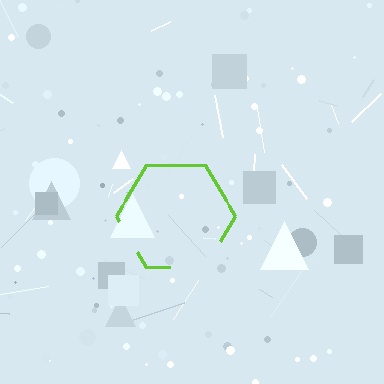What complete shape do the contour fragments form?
The contour fragments form a hexagon.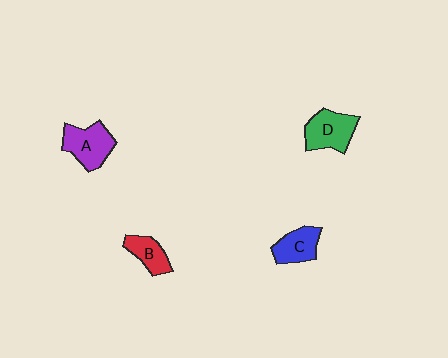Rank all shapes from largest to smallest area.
From largest to smallest: A (purple), D (green), C (blue), B (red).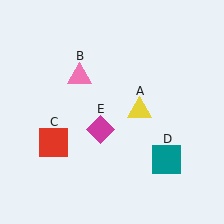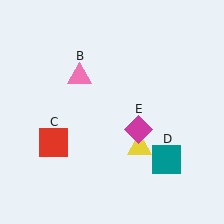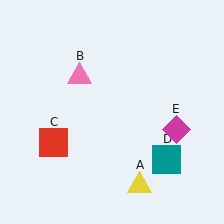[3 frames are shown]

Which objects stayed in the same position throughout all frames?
Pink triangle (object B) and red square (object C) and teal square (object D) remained stationary.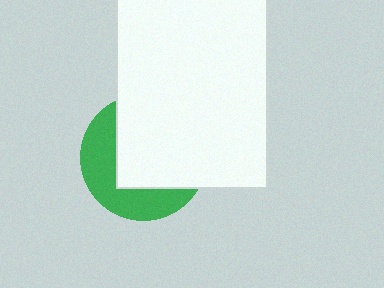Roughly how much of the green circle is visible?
A small part of it is visible (roughly 39%).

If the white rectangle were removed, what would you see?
You would see the complete green circle.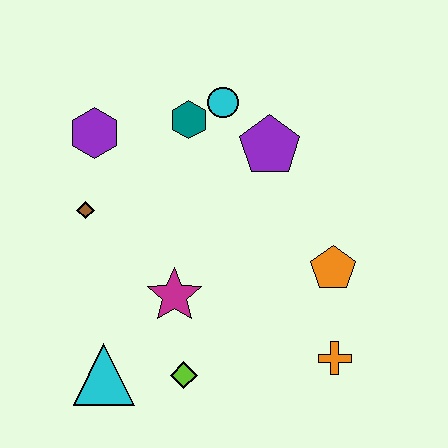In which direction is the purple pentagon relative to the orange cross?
The purple pentagon is above the orange cross.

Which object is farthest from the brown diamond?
The orange cross is farthest from the brown diamond.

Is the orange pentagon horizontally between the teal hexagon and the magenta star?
No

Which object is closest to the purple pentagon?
The cyan circle is closest to the purple pentagon.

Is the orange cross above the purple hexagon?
No